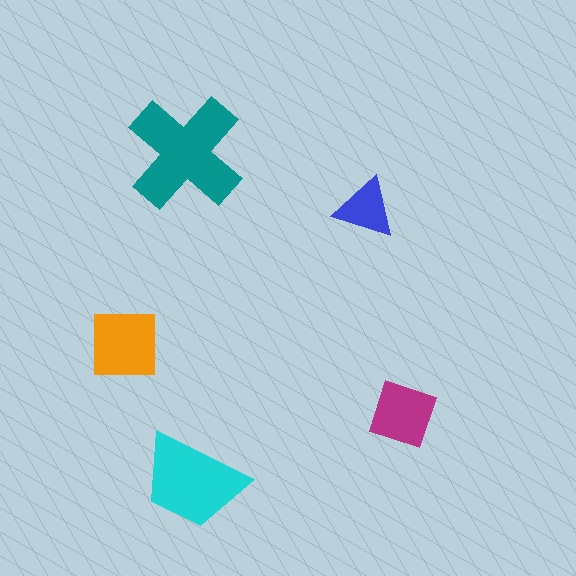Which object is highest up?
The teal cross is topmost.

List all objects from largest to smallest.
The teal cross, the cyan trapezoid, the orange square, the magenta diamond, the blue triangle.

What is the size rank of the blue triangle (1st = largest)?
5th.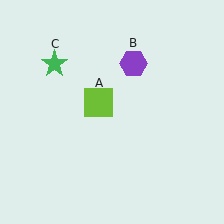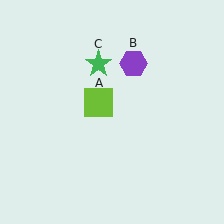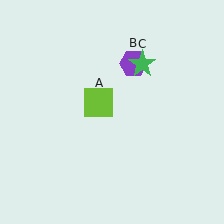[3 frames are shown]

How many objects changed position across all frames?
1 object changed position: green star (object C).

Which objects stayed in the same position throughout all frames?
Lime square (object A) and purple hexagon (object B) remained stationary.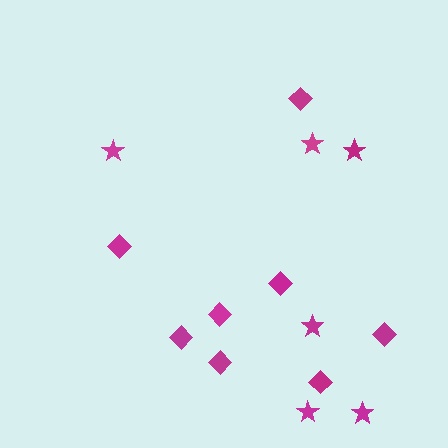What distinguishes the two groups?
There are 2 groups: one group of stars (6) and one group of diamonds (8).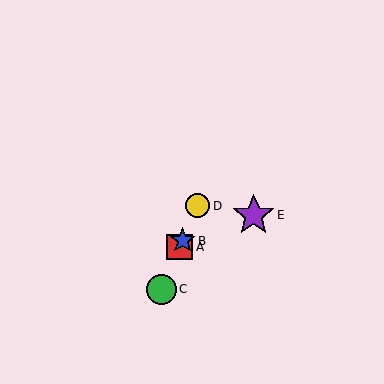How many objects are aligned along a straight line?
4 objects (A, B, C, D) are aligned along a straight line.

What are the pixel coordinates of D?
Object D is at (198, 206).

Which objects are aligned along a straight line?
Objects A, B, C, D are aligned along a straight line.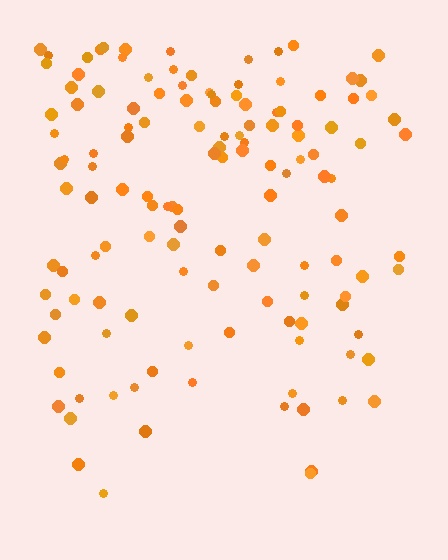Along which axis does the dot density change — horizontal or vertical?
Vertical.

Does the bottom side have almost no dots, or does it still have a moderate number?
Still a moderate number, just noticeably fewer than the top.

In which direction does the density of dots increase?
From bottom to top, with the top side densest.